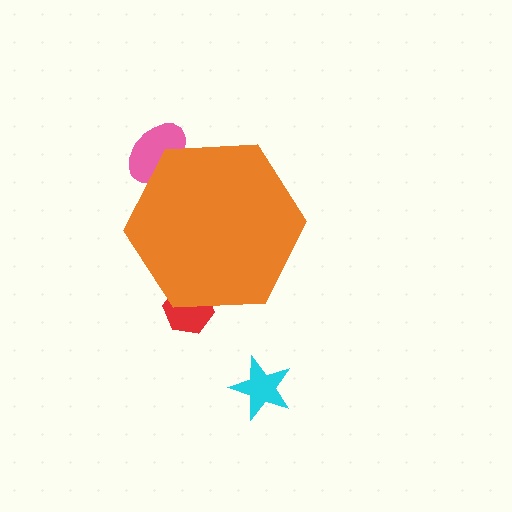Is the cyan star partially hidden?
No, the cyan star is fully visible.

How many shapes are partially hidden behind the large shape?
2 shapes are partially hidden.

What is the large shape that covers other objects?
An orange hexagon.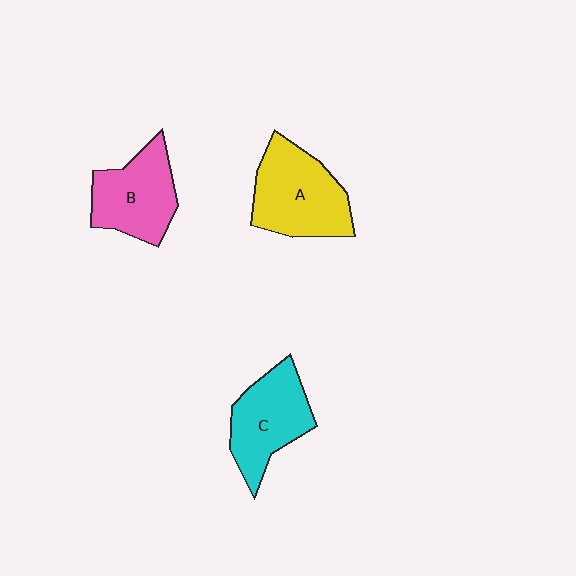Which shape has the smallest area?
Shape B (pink).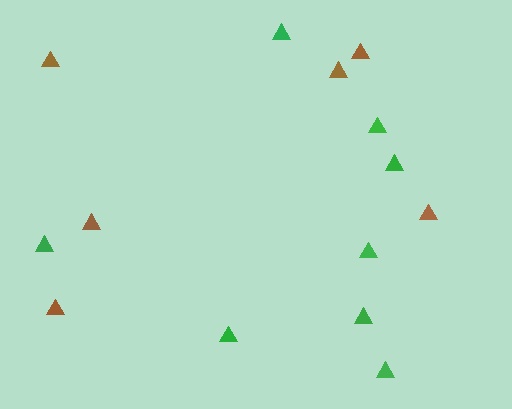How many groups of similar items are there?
There are 2 groups: one group of brown triangles (6) and one group of green triangles (8).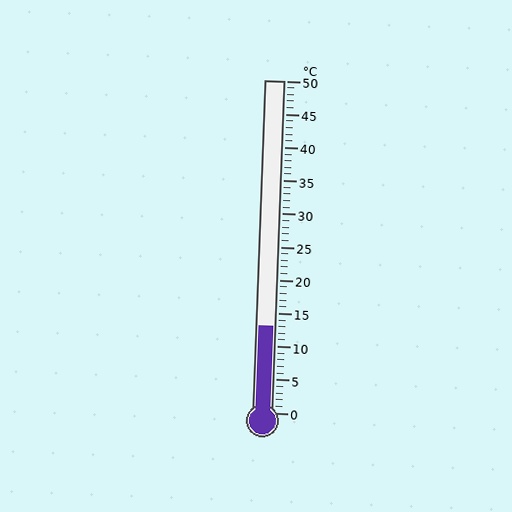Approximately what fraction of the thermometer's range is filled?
The thermometer is filled to approximately 25% of its range.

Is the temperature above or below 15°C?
The temperature is below 15°C.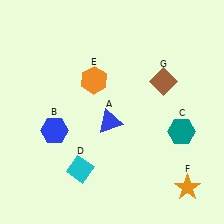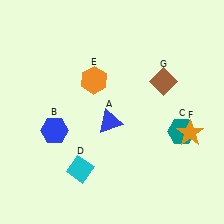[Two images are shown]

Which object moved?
The orange star (F) moved up.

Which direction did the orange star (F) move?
The orange star (F) moved up.